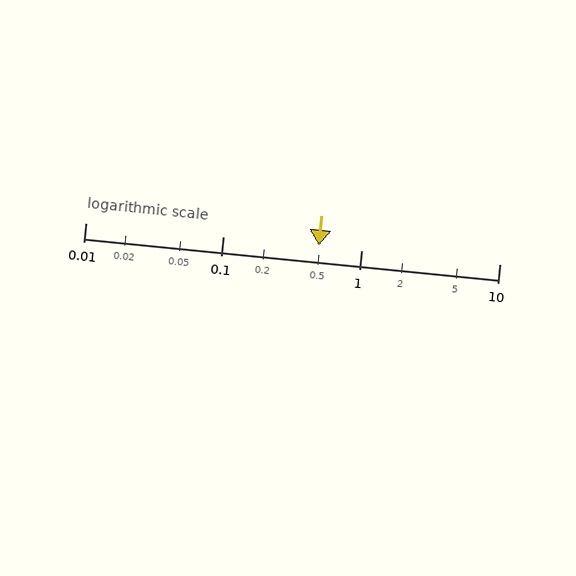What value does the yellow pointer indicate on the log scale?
The pointer indicates approximately 0.49.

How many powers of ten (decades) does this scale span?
The scale spans 3 decades, from 0.01 to 10.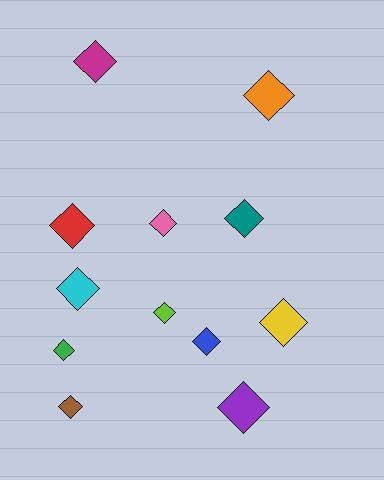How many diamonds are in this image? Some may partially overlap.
There are 12 diamonds.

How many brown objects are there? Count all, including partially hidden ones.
There is 1 brown object.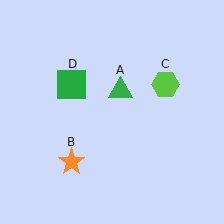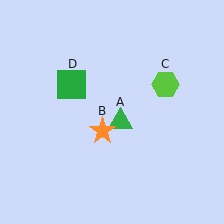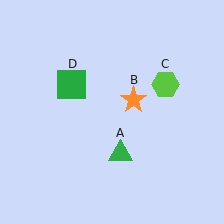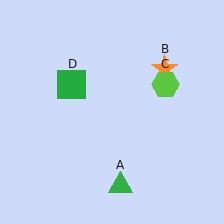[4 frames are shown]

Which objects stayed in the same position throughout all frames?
Lime hexagon (object C) and green square (object D) remained stationary.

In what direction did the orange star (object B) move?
The orange star (object B) moved up and to the right.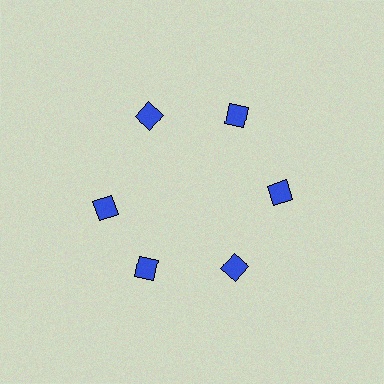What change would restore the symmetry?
The symmetry would be restored by rotating it back into even spacing with its neighbors so that all 6 diamonds sit at equal angles and equal distance from the center.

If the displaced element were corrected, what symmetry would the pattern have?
It would have 6-fold rotational symmetry — the pattern would map onto itself every 60 degrees.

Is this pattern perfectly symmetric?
No. The 6 blue diamonds are arranged in a ring, but one element near the 9 o'clock position is rotated out of alignment along the ring, breaking the 6-fold rotational symmetry.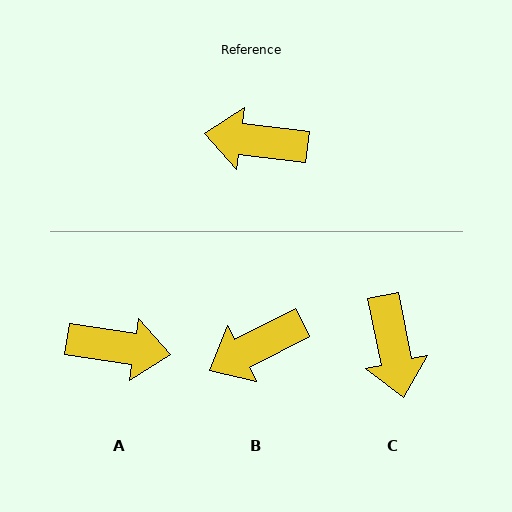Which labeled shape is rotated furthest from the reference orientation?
A, about 179 degrees away.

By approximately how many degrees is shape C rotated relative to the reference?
Approximately 109 degrees counter-clockwise.